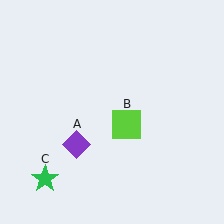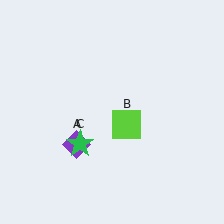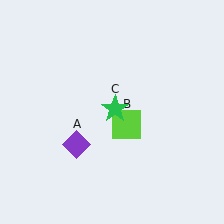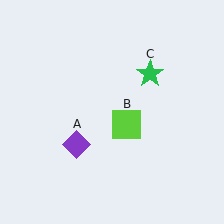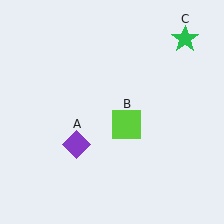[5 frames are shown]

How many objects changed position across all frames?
1 object changed position: green star (object C).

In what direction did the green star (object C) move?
The green star (object C) moved up and to the right.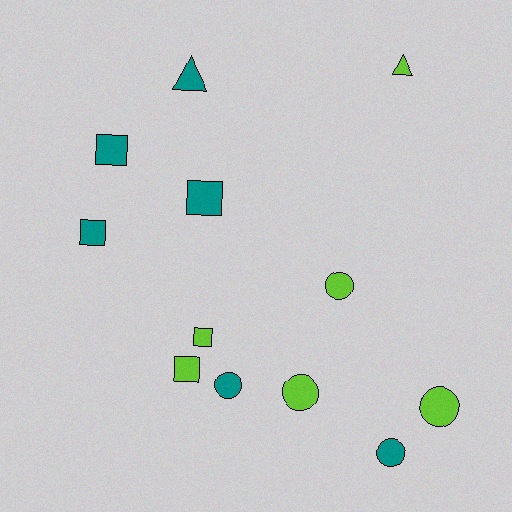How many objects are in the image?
There are 12 objects.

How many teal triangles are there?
There is 1 teal triangle.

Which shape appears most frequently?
Square, with 5 objects.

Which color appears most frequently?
Lime, with 6 objects.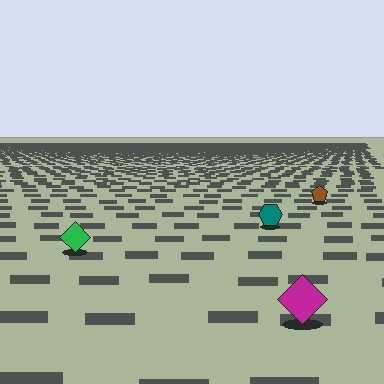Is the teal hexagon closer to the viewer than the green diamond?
No. The green diamond is closer — you can tell from the texture gradient: the ground texture is coarser near it.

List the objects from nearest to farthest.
From nearest to farthest: the magenta diamond, the green diamond, the teal hexagon, the brown pentagon.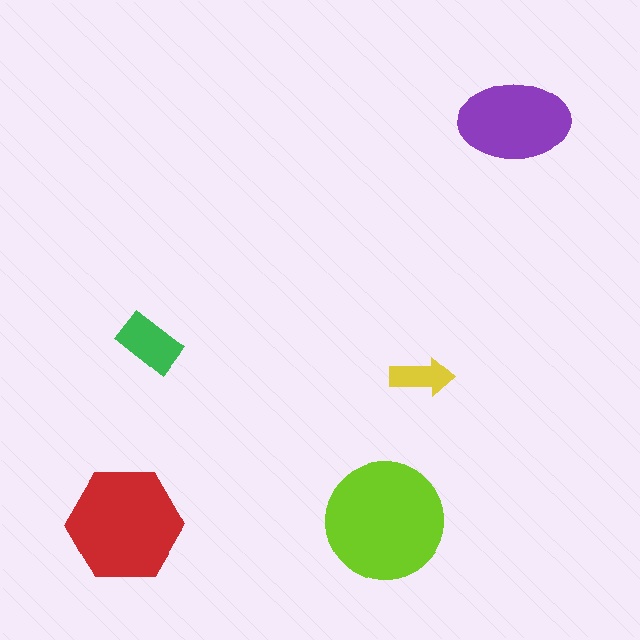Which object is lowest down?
The red hexagon is bottommost.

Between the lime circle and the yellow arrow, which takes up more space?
The lime circle.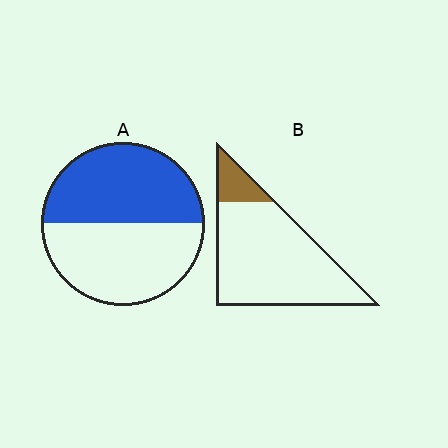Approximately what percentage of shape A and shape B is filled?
A is approximately 50% and B is approximately 15%.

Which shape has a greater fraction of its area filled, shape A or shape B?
Shape A.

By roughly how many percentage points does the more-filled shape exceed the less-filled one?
By roughly 35 percentage points (A over B).